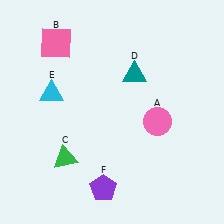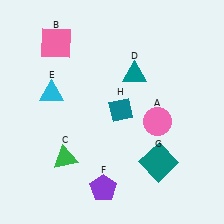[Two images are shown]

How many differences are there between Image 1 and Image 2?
There are 2 differences between the two images.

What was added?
A teal square (G), a teal diamond (H) were added in Image 2.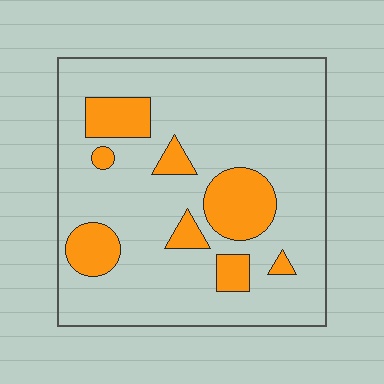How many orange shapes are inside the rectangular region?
8.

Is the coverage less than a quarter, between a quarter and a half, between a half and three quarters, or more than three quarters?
Less than a quarter.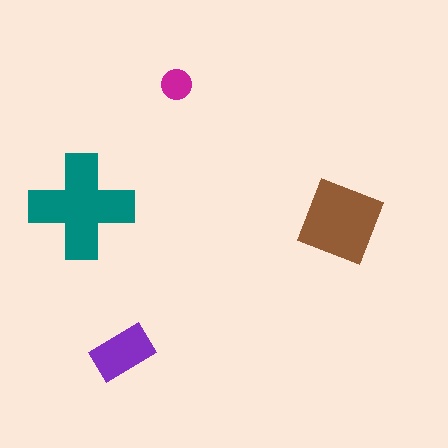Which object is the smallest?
The magenta circle.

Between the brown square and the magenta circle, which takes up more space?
The brown square.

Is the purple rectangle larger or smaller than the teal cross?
Smaller.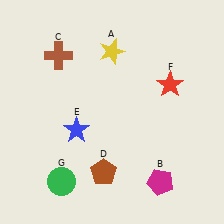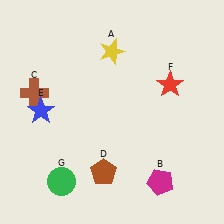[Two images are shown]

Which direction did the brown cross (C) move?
The brown cross (C) moved down.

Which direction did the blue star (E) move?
The blue star (E) moved left.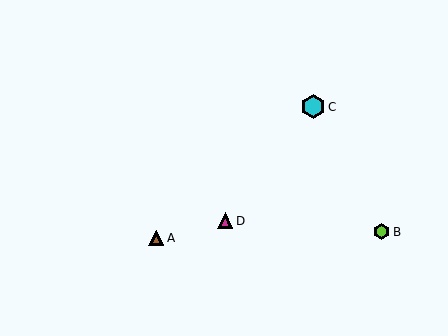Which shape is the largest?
The cyan hexagon (labeled C) is the largest.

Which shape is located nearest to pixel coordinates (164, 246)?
The brown triangle (labeled A) at (156, 238) is nearest to that location.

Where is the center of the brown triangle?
The center of the brown triangle is at (156, 238).